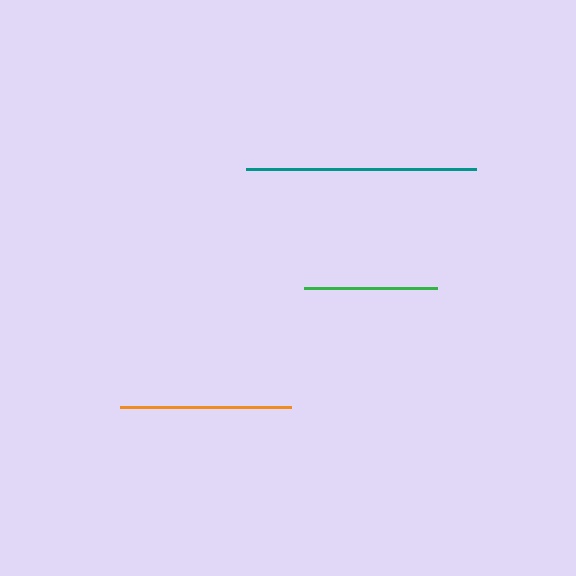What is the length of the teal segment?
The teal segment is approximately 231 pixels long.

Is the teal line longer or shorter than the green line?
The teal line is longer than the green line.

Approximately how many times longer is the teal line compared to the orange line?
The teal line is approximately 1.3 times the length of the orange line.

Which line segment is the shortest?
The green line is the shortest at approximately 132 pixels.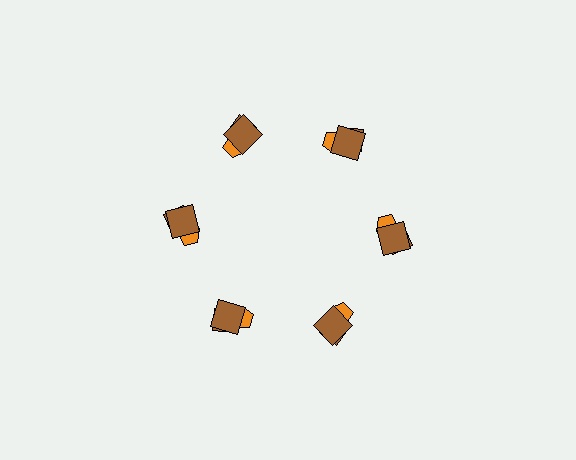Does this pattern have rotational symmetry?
Yes, this pattern has 6-fold rotational symmetry. It looks the same after rotating 60 degrees around the center.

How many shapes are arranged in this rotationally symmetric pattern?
There are 18 shapes, arranged in 6 groups of 3.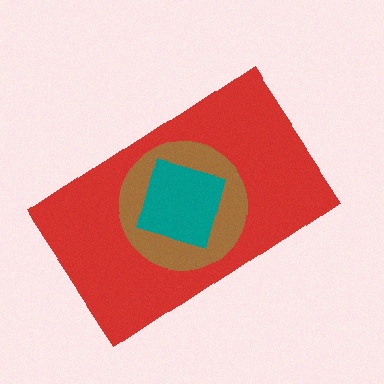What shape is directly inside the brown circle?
The teal square.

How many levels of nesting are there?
3.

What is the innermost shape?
The teal square.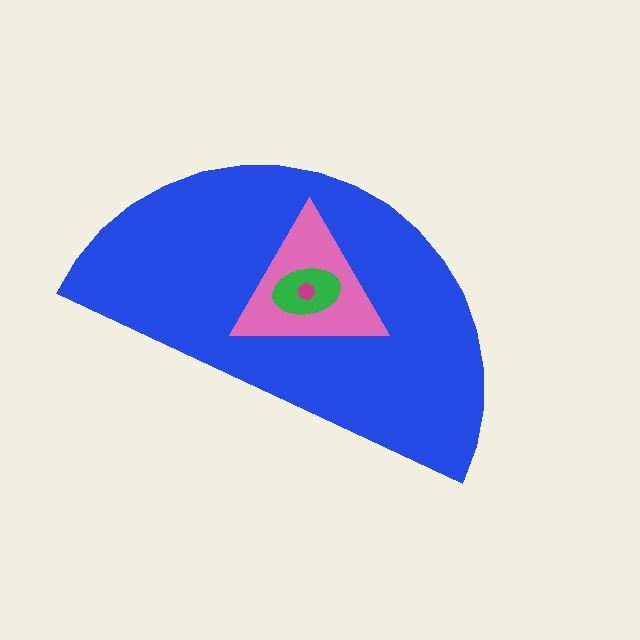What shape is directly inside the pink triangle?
The green ellipse.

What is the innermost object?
The magenta hexagon.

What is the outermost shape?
The blue semicircle.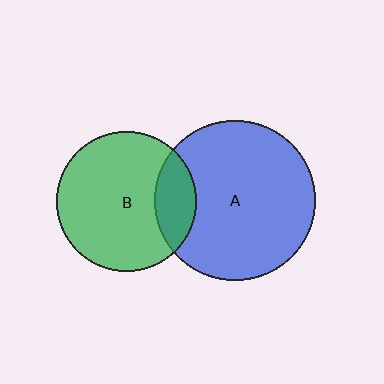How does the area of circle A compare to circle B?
Approximately 1.3 times.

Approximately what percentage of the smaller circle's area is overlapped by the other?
Approximately 20%.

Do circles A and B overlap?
Yes.